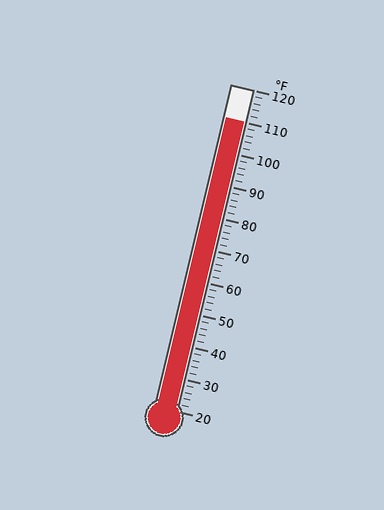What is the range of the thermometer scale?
The thermometer scale ranges from 20°F to 120°F.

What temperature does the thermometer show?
The thermometer shows approximately 110°F.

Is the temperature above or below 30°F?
The temperature is above 30°F.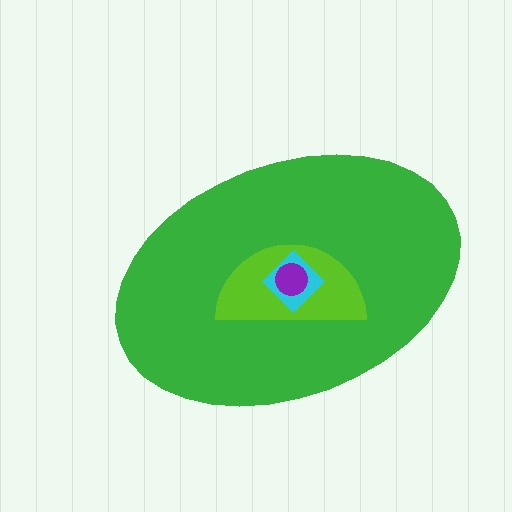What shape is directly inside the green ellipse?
The lime semicircle.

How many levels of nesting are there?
4.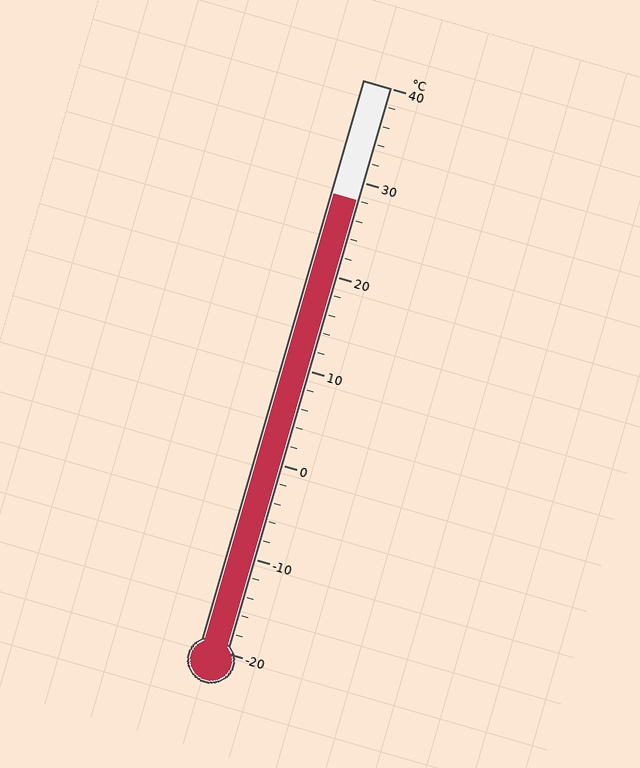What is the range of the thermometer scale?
The thermometer scale ranges from -20°C to 40°C.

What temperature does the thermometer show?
The thermometer shows approximately 28°C.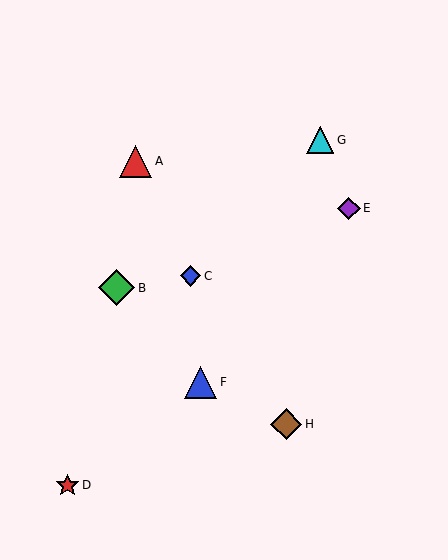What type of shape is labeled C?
Shape C is a blue diamond.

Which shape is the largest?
The green diamond (labeled B) is the largest.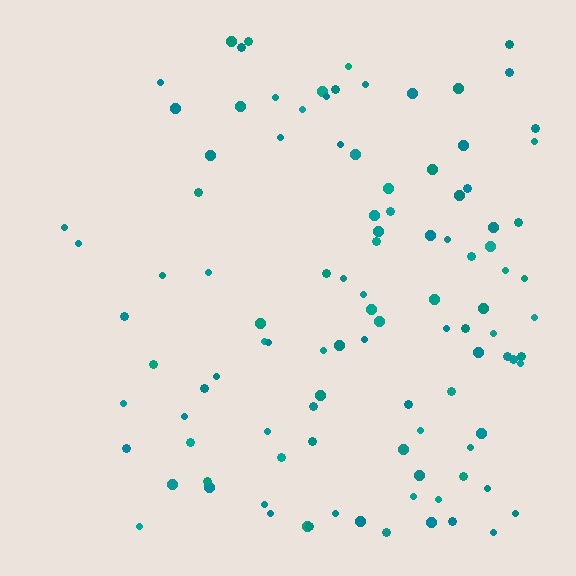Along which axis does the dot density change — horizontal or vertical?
Horizontal.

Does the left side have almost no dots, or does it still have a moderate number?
Still a moderate number, just noticeably fewer than the right.